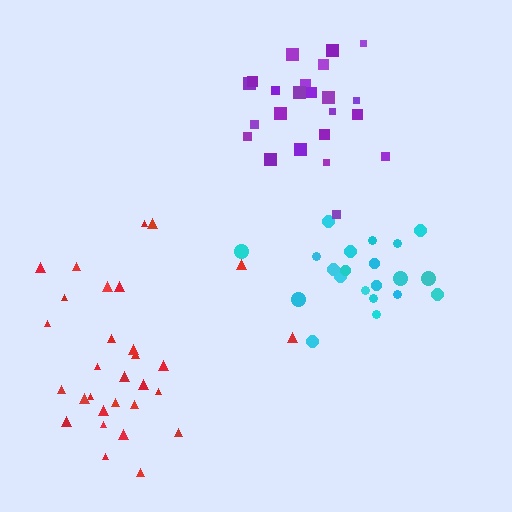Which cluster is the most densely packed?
Purple.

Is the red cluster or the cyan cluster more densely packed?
Cyan.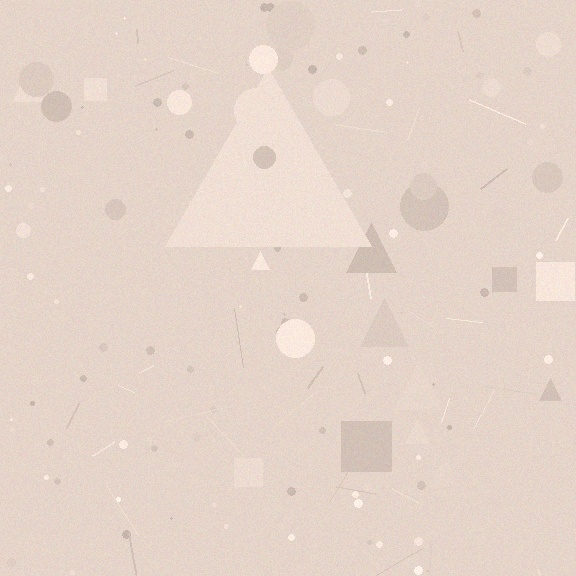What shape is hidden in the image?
A triangle is hidden in the image.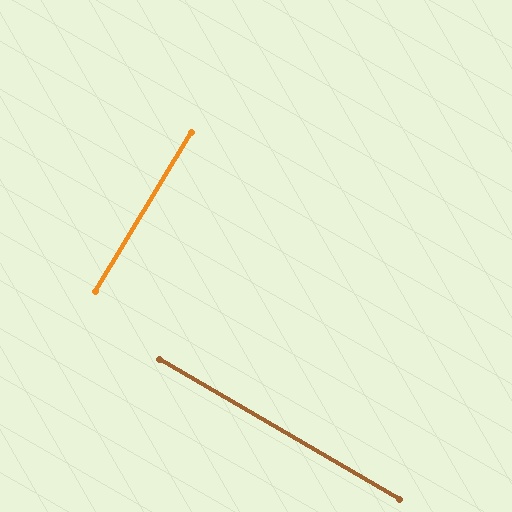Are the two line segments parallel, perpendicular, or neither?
Perpendicular — they meet at approximately 89°.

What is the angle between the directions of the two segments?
Approximately 89 degrees.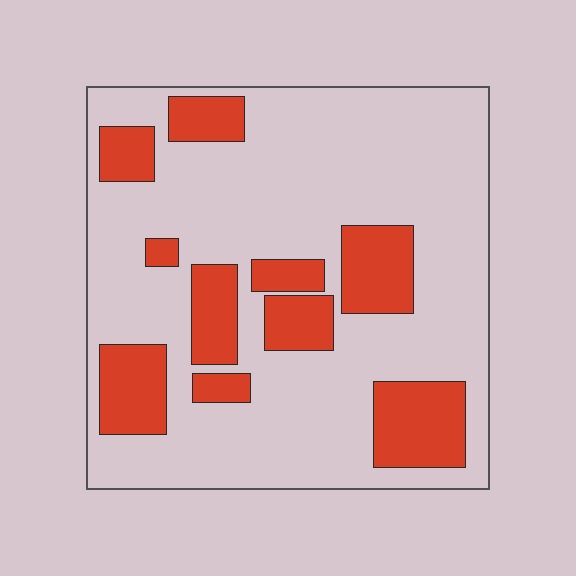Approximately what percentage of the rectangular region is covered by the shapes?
Approximately 25%.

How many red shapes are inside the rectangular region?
10.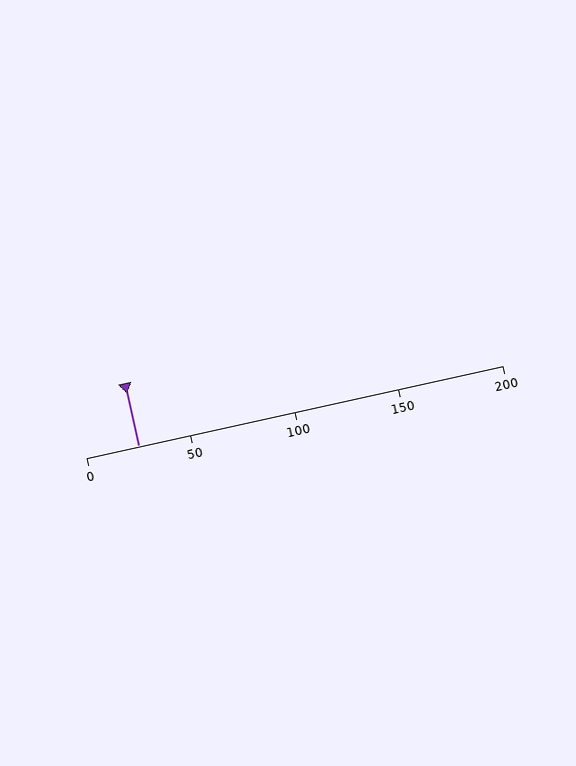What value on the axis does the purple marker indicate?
The marker indicates approximately 25.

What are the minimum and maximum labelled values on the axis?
The axis runs from 0 to 200.